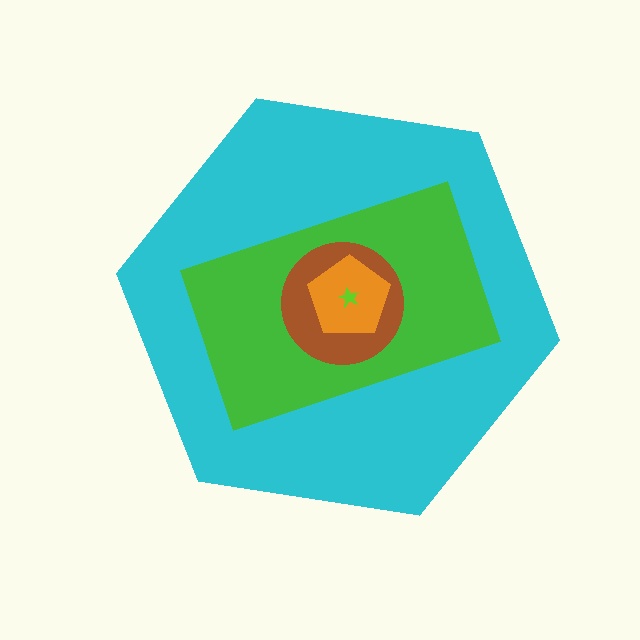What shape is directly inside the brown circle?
The orange pentagon.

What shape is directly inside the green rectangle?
The brown circle.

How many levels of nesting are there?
5.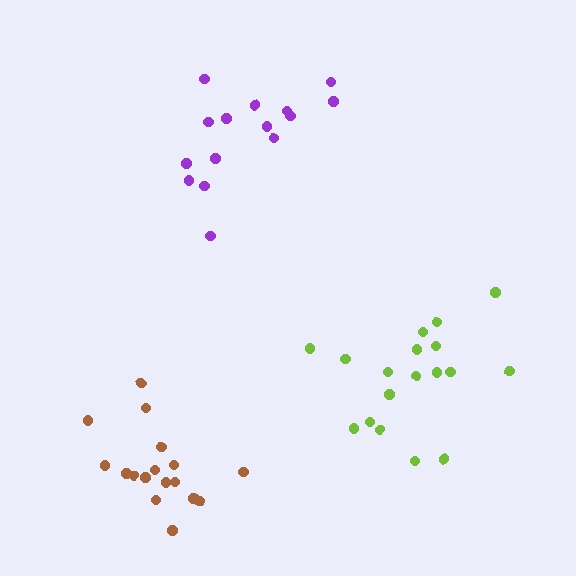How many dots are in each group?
Group 1: 18 dots, Group 2: 17 dots, Group 3: 15 dots (50 total).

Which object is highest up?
The purple cluster is topmost.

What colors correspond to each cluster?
The clusters are colored: lime, brown, purple.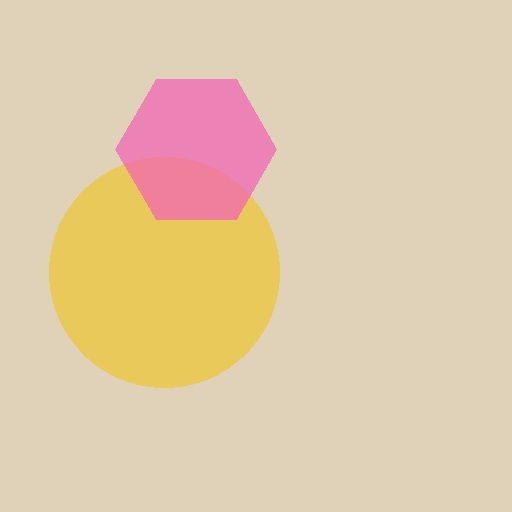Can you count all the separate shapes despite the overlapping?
Yes, there are 2 separate shapes.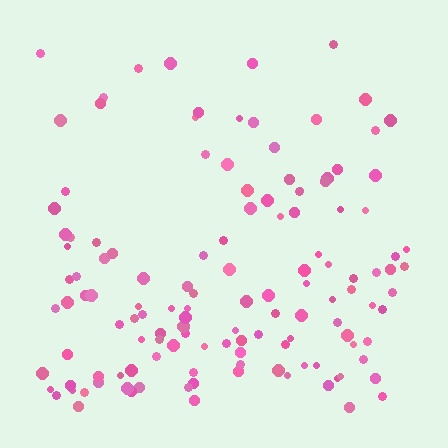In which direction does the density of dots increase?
From top to bottom, with the bottom side densest.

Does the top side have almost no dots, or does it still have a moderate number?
Still a moderate number, just noticeably fewer than the bottom.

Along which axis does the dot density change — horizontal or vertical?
Vertical.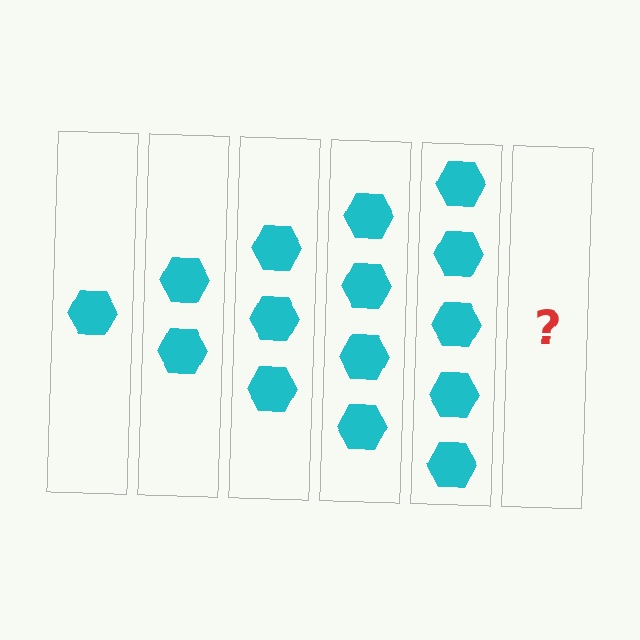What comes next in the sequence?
The next element should be 6 hexagons.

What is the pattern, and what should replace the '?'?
The pattern is that each step adds one more hexagon. The '?' should be 6 hexagons.